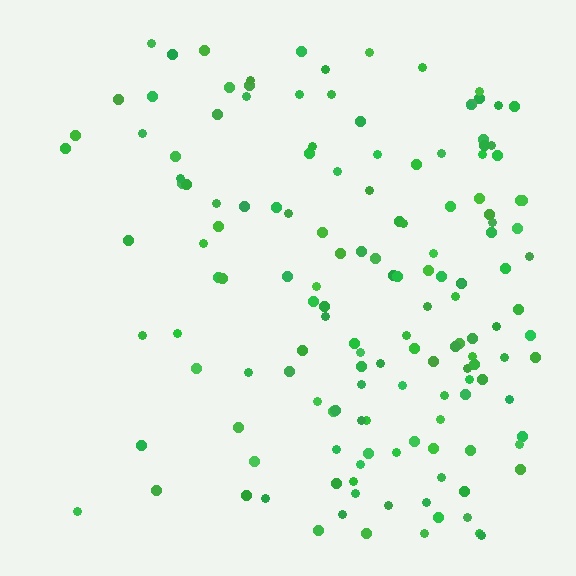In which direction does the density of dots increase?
From left to right, with the right side densest.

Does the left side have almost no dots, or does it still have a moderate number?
Still a moderate number, just noticeably fewer than the right.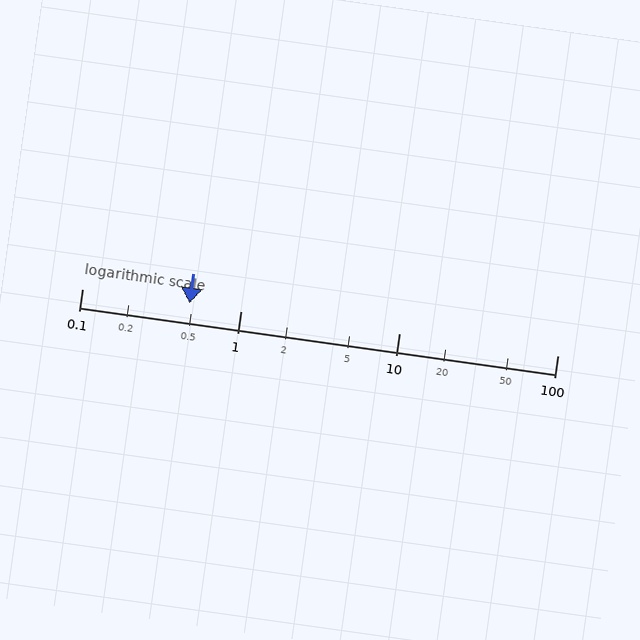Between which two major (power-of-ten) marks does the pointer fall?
The pointer is between 0.1 and 1.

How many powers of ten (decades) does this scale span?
The scale spans 3 decades, from 0.1 to 100.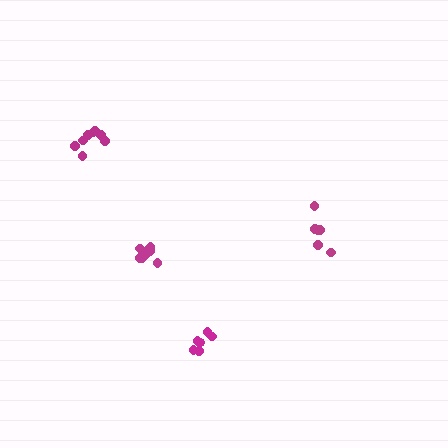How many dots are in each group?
Group 1: 8 dots, Group 2: 6 dots, Group 3: 8 dots, Group 4: 6 dots (28 total).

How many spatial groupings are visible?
There are 4 spatial groupings.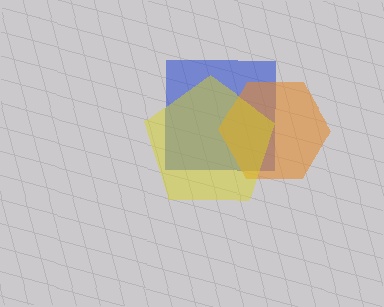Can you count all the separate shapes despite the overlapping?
Yes, there are 3 separate shapes.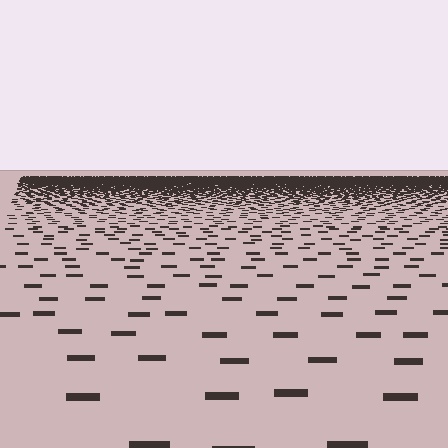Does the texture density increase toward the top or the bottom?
Density increases toward the top.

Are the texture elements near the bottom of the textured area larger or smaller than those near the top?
Larger. Near the bottom, elements are closer to the viewer and appear at a bigger on-screen size.